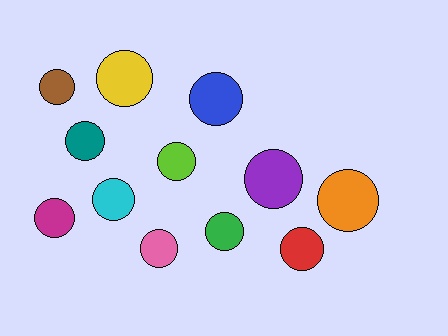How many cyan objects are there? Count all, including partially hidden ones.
There is 1 cyan object.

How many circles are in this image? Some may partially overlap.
There are 12 circles.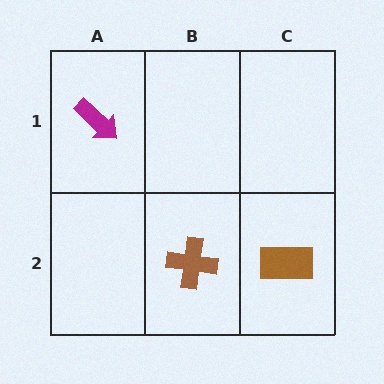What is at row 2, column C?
A brown rectangle.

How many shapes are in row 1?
1 shape.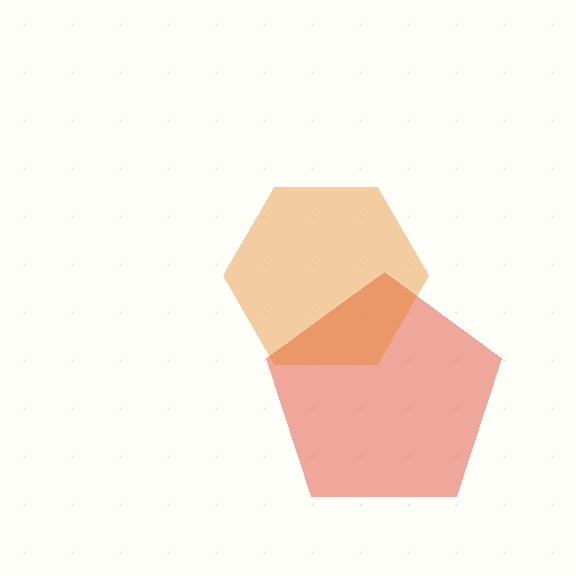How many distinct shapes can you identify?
There are 2 distinct shapes: a red pentagon, an orange hexagon.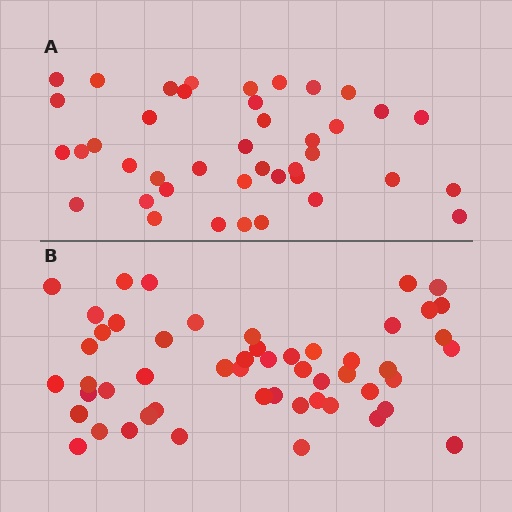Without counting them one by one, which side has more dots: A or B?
Region B (the bottom region) has more dots.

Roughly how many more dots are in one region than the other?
Region B has roughly 12 or so more dots than region A.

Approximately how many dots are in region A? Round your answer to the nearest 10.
About 40 dots. (The exact count is 41, which rounds to 40.)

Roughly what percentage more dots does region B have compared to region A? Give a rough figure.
About 25% more.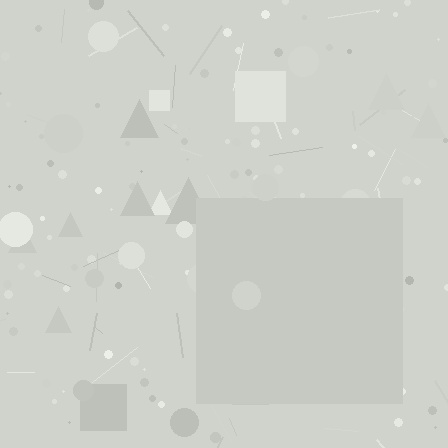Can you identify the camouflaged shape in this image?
The camouflaged shape is a square.